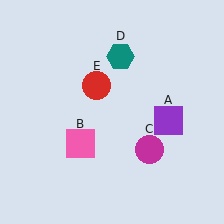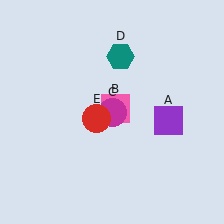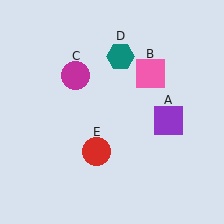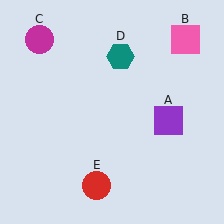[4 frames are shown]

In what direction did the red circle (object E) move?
The red circle (object E) moved down.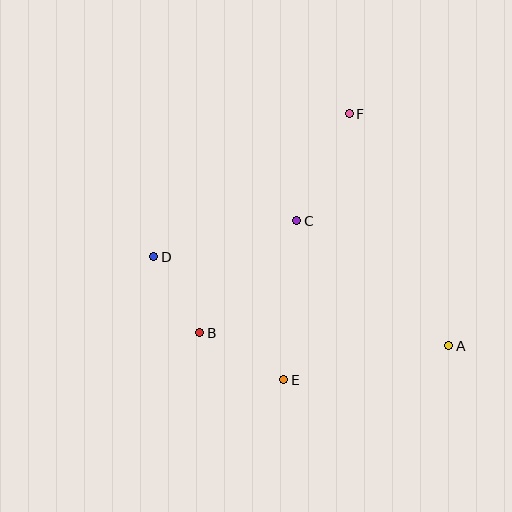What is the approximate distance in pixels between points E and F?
The distance between E and F is approximately 274 pixels.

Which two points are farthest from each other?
Points A and D are farthest from each other.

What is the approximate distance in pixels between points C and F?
The distance between C and F is approximately 119 pixels.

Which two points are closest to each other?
Points B and D are closest to each other.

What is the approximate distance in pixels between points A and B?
The distance between A and B is approximately 249 pixels.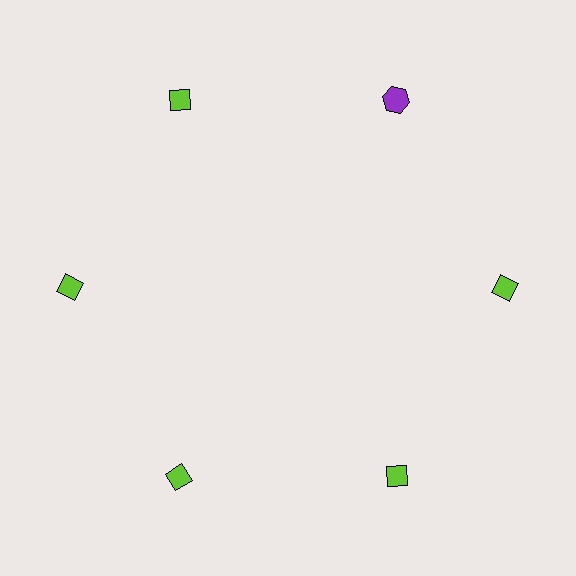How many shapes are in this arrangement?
There are 6 shapes arranged in a ring pattern.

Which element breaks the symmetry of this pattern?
The purple hexagon at roughly the 1 o'clock position breaks the symmetry. All other shapes are lime diamonds.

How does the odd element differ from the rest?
It differs in both color (purple instead of lime) and shape (hexagon instead of diamond).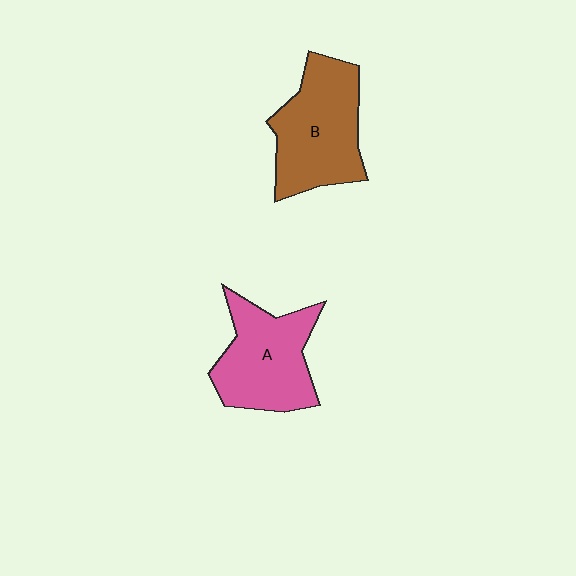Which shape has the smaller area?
Shape A (pink).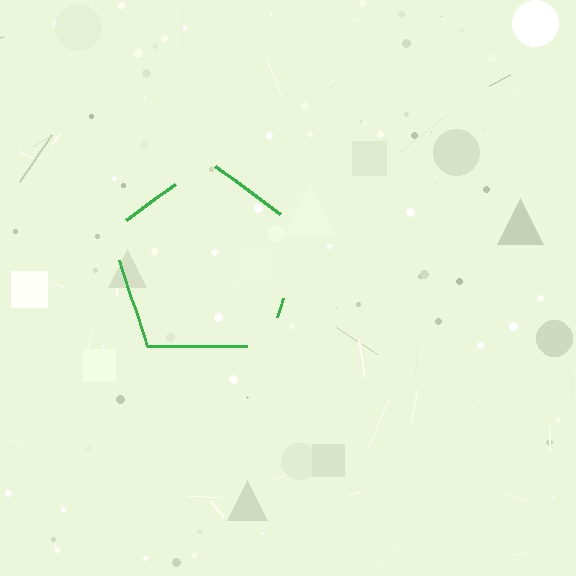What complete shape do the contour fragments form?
The contour fragments form a pentagon.